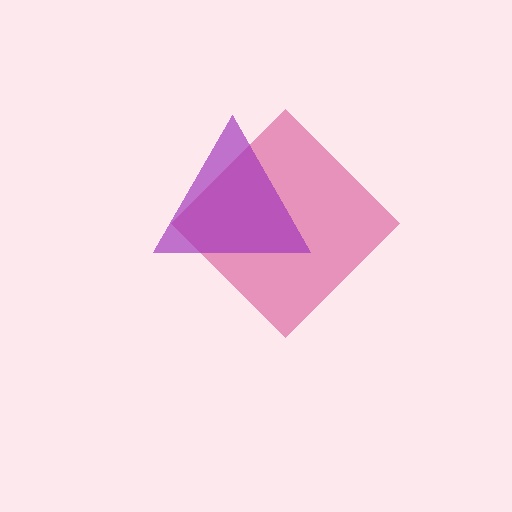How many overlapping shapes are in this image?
There are 2 overlapping shapes in the image.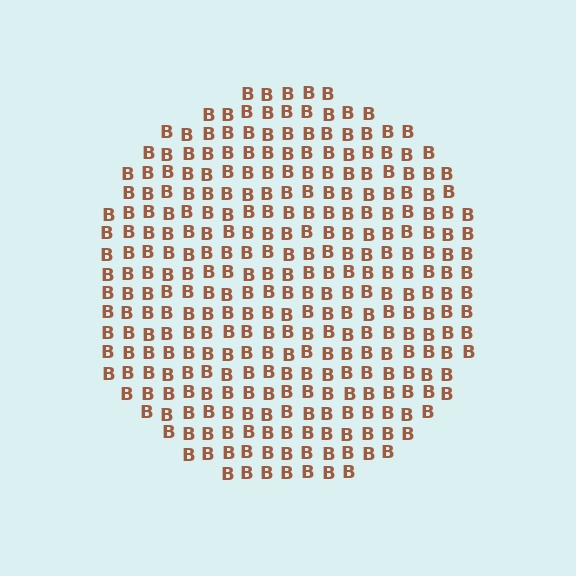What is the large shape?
The large shape is a circle.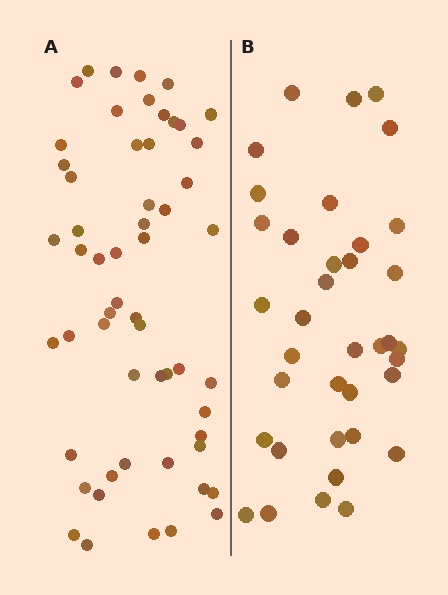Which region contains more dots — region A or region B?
Region A (the left region) has more dots.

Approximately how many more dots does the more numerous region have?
Region A has approximately 20 more dots than region B.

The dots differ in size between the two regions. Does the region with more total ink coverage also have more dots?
No. Region B has more total ink coverage because its dots are larger, but region A actually contains more individual dots. Total area can be misleading — the number of items is what matters here.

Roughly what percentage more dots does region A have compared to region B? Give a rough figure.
About 50% more.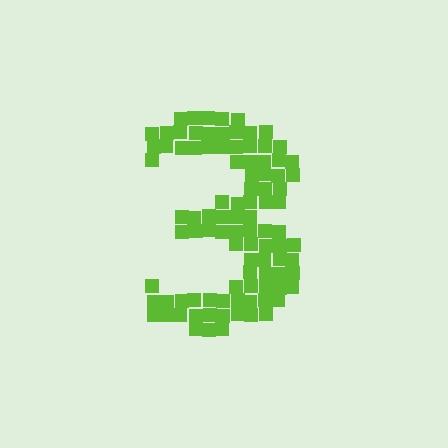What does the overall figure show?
The overall figure shows the digit 3.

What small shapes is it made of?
It is made of small squares.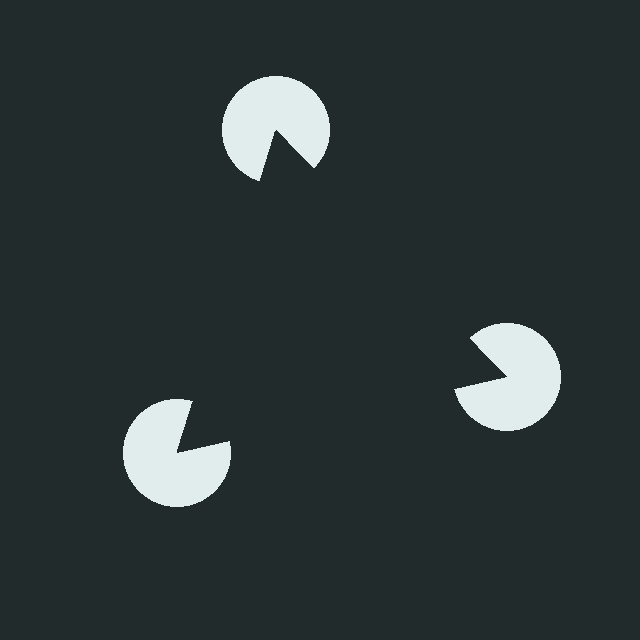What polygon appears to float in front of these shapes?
An illusory triangle — its edges are inferred from the aligned wedge cuts in the pac-man discs, not physically drawn.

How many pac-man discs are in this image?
There are 3 — one at each vertex of the illusory triangle.